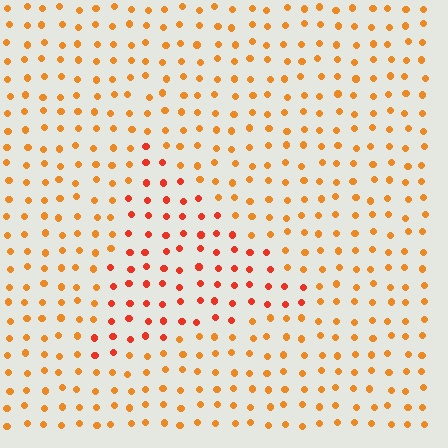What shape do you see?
I see a triangle.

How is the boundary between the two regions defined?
The boundary is defined purely by a slight shift in hue (about 26 degrees). Spacing, size, and orientation are identical on both sides.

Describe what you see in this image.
The image is filled with small orange elements in a uniform arrangement. A triangle-shaped region is visible where the elements are tinted to a slightly different hue, forming a subtle color boundary.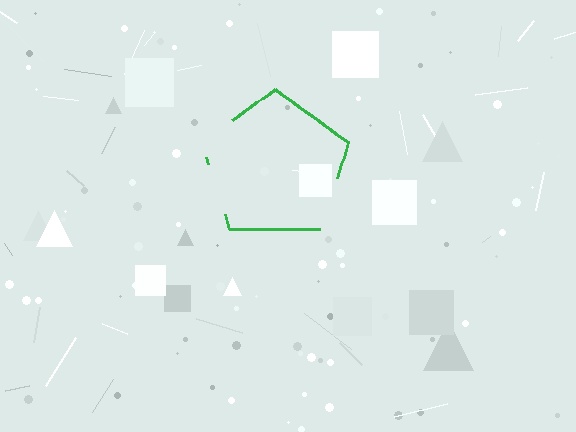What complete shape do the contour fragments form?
The contour fragments form a pentagon.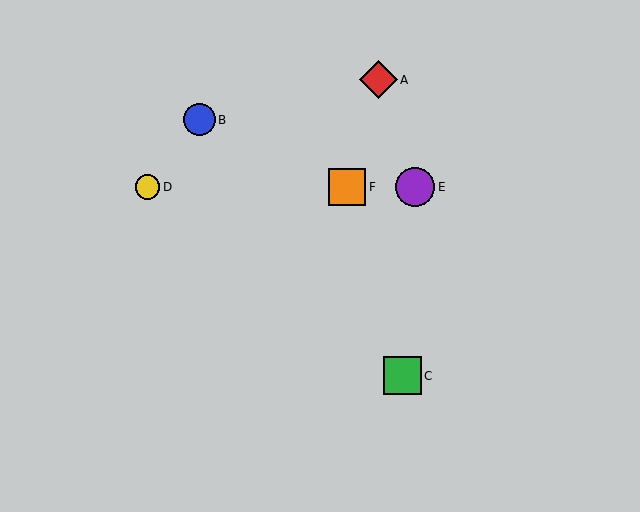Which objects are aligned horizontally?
Objects D, E, F are aligned horizontally.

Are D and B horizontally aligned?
No, D is at y≈187 and B is at y≈120.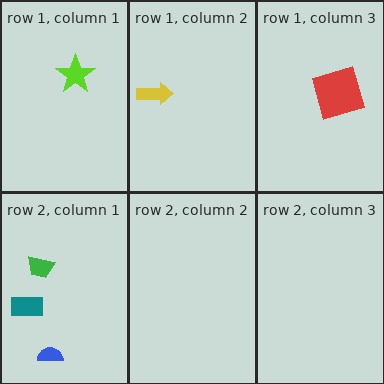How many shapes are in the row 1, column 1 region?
1.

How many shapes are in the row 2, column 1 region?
3.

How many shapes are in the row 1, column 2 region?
1.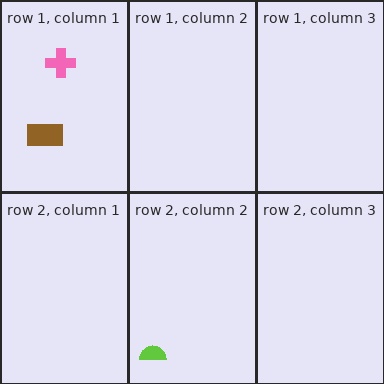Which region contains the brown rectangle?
The row 1, column 1 region.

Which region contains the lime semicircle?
The row 2, column 2 region.